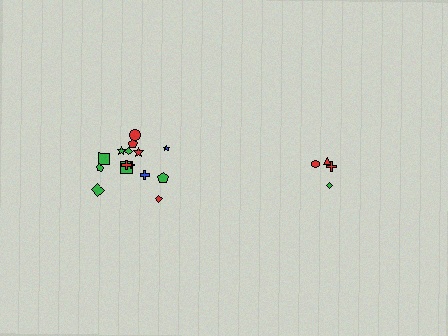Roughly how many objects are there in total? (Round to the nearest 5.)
Roughly 20 objects in total.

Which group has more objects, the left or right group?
The left group.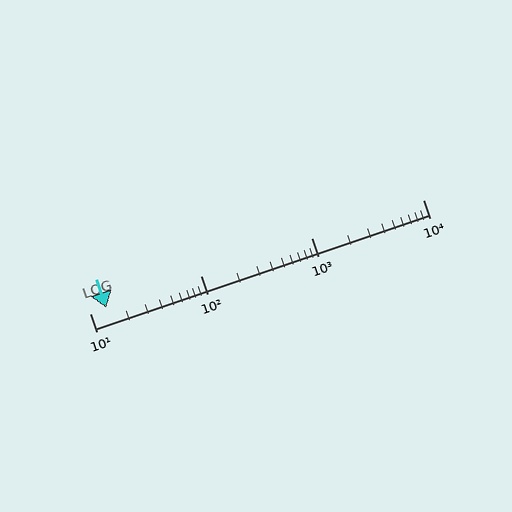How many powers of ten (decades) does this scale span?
The scale spans 3 decades, from 10 to 10000.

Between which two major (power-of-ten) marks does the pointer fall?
The pointer is between 10 and 100.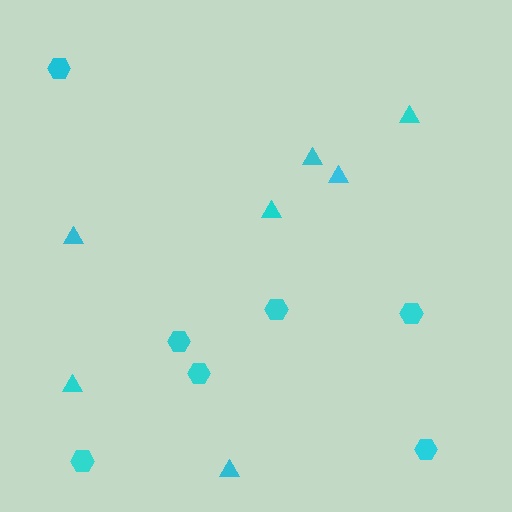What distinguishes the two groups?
There are 2 groups: one group of triangles (7) and one group of hexagons (7).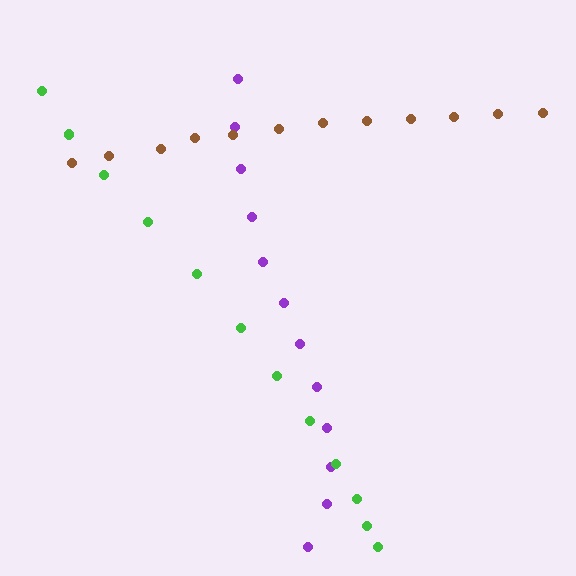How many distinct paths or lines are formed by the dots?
There are 3 distinct paths.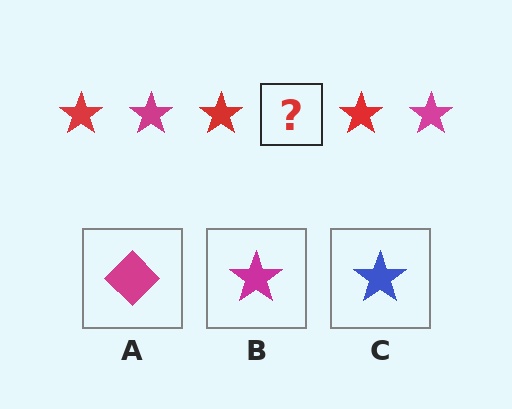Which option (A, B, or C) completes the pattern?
B.